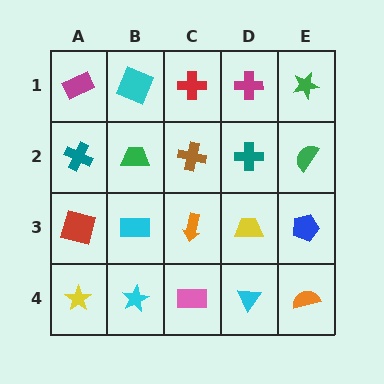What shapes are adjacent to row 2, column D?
A magenta cross (row 1, column D), a yellow trapezoid (row 3, column D), a brown cross (row 2, column C), a green semicircle (row 2, column E).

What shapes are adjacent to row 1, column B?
A green trapezoid (row 2, column B), a magenta rectangle (row 1, column A), a red cross (row 1, column C).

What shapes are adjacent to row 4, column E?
A blue pentagon (row 3, column E), a cyan triangle (row 4, column D).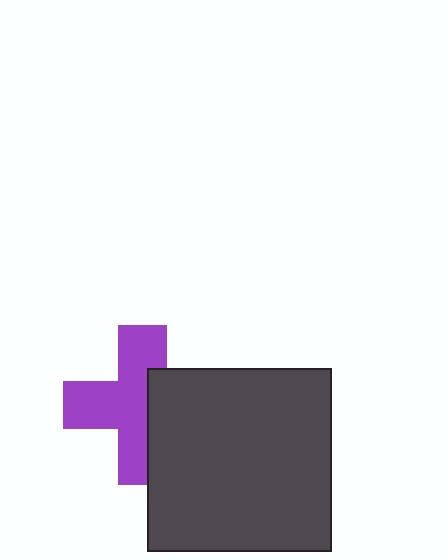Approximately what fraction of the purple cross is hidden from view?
Roughly 38% of the purple cross is hidden behind the dark gray square.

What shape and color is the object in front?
The object in front is a dark gray square.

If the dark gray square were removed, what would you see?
You would see the complete purple cross.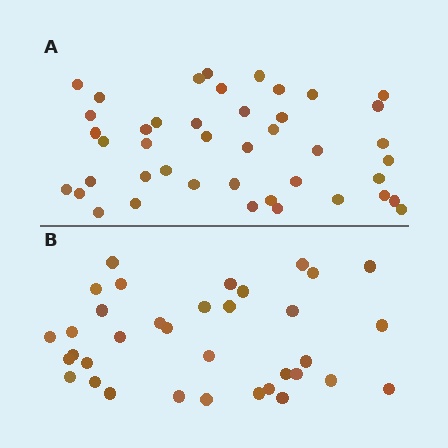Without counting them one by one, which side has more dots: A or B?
Region A (the top region) has more dots.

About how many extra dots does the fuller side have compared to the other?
Region A has roughly 8 or so more dots than region B.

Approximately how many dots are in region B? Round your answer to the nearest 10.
About 40 dots. (The exact count is 35, which rounds to 40.)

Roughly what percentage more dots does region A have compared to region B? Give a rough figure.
About 25% more.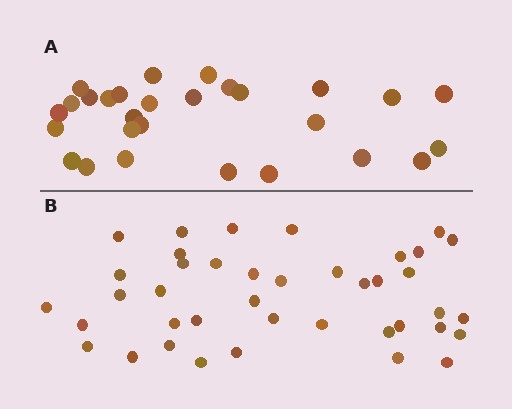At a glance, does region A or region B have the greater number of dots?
Region B (the bottom region) has more dots.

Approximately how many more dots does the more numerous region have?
Region B has roughly 12 or so more dots than region A.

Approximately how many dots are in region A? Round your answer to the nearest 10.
About 30 dots. (The exact count is 28, which rounds to 30.)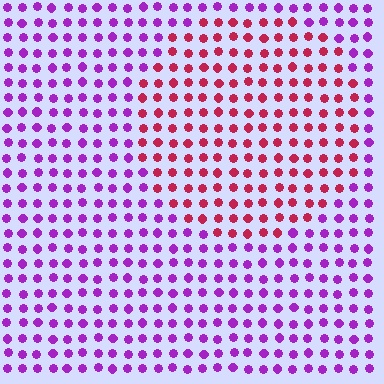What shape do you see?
I see a circle.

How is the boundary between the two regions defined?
The boundary is defined purely by a slight shift in hue (about 54 degrees). Spacing, size, and orientation are identical on both sides.